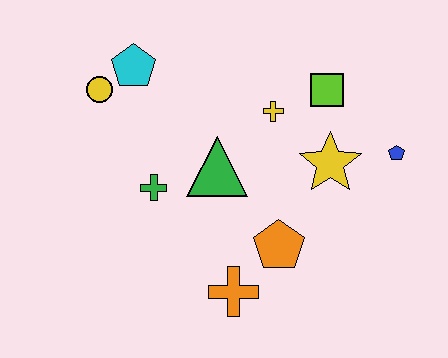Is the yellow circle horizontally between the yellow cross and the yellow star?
No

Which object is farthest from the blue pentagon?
The yellow circle is farthest from the blue pentagon.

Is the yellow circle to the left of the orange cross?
Yes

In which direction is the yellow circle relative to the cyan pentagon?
The yellow circle is to the left of the cyan pentagon.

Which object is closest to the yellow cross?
The lime square is closest to the yellow cross.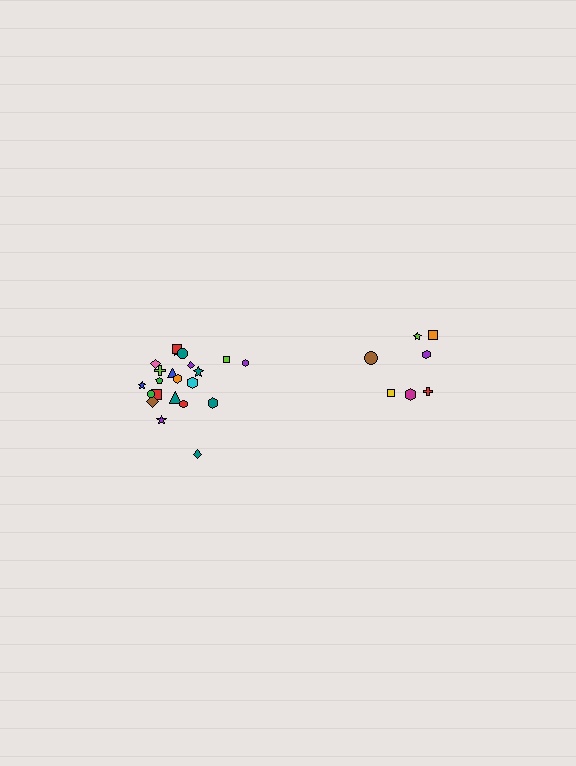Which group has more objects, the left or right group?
The left group.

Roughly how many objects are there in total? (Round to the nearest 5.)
Roughly 30 objects in total.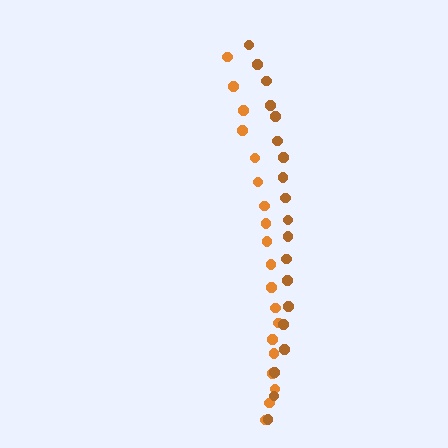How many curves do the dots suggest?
There are 2 distinct paths.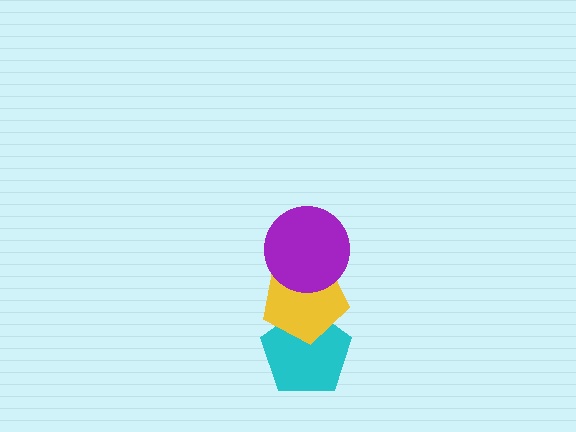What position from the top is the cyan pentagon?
The cyan pentagon is 3rd from the top.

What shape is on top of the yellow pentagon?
The purple circle is on top of the yellow pentagon.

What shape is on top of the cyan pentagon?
The yellow pentagon is on top of the cyan pentagon.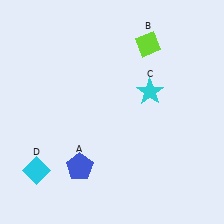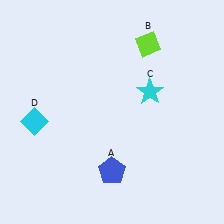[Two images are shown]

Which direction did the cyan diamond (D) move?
The cyan diamond (D) moved up.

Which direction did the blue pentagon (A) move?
The blue pentagon (A) moved right.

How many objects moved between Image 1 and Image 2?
2 objects moved between the two images.